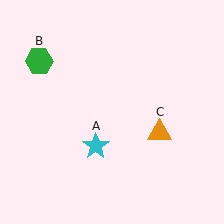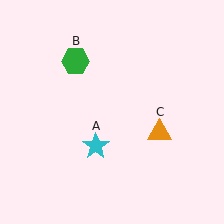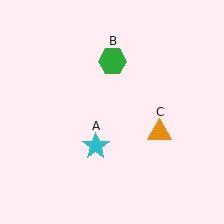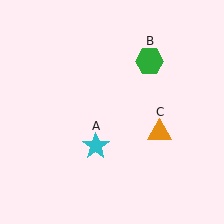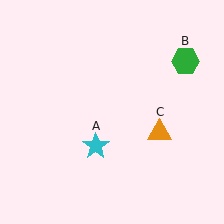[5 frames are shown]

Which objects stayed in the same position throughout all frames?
Cyan star (object A) and orange triangle (object C) remained stationary.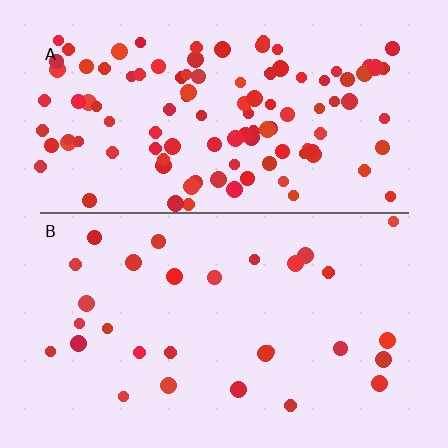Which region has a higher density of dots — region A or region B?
A (the top).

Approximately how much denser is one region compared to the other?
Approximately 3.7× — region A over region B.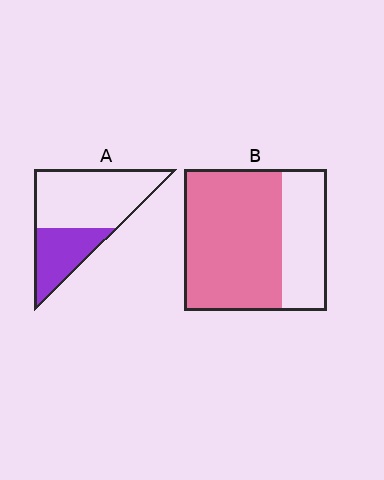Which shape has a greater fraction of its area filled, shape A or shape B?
Shape B.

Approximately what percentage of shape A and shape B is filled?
A is approximately 35% and B is approximately 70%.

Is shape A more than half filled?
No.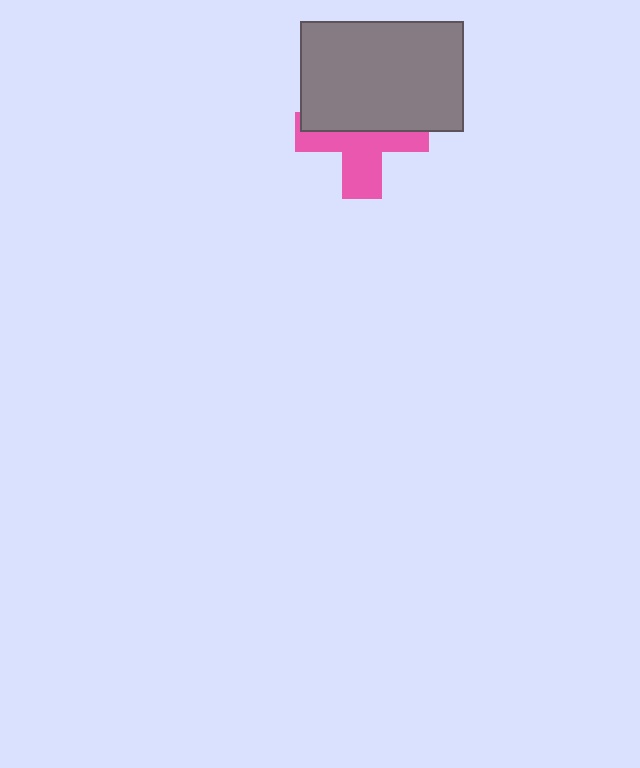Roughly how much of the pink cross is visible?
About half of it is visible (roughly 51%).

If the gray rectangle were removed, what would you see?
You would see the complete pink cross.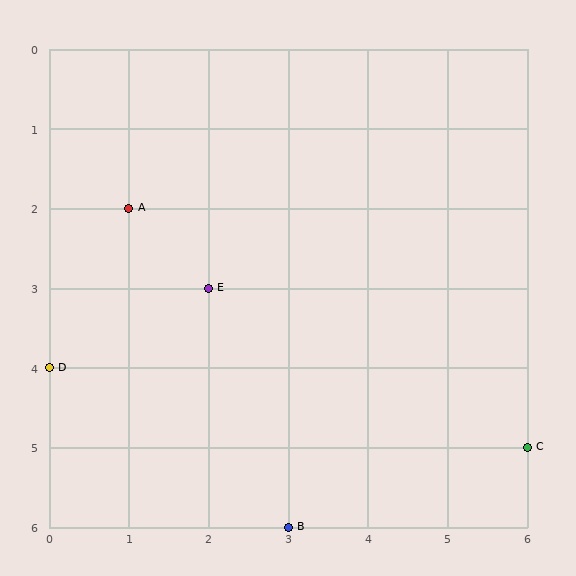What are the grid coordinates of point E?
Point E is at grid coordinates (2, 3).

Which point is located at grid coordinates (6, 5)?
Point C is at (6, 5).